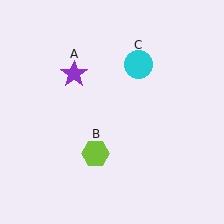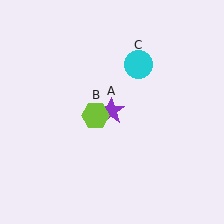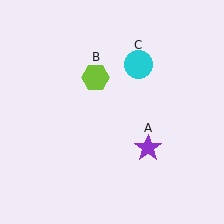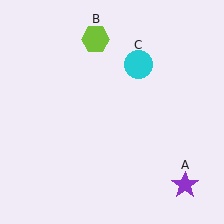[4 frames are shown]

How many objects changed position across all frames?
2 objects changed position: purple star (object A), lime hexagon (object B).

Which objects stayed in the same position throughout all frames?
Cyan circle (object C) remained stationary.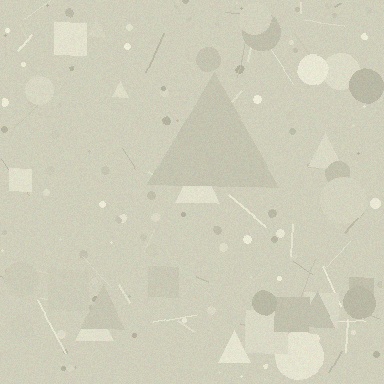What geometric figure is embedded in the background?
A triangle is embedded in the background.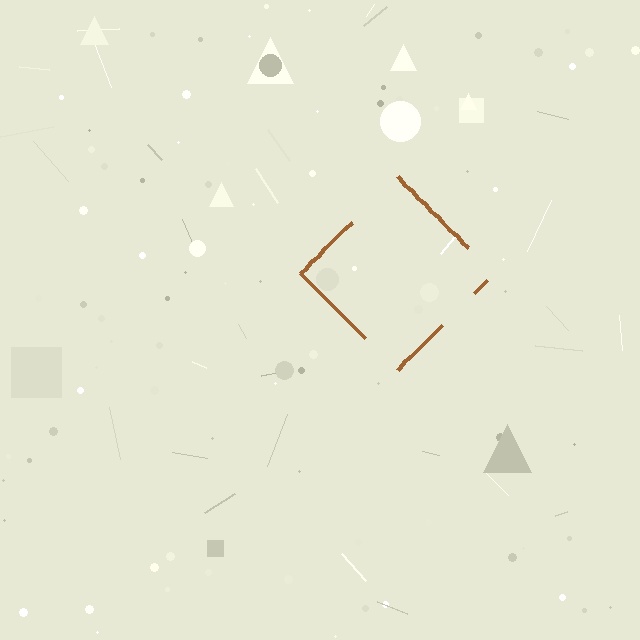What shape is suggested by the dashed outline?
The dashed outline suggests a diamond.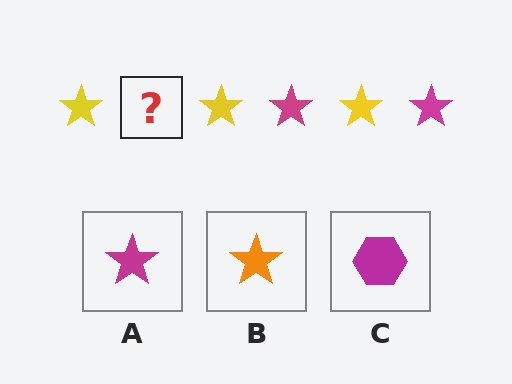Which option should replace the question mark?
Option A.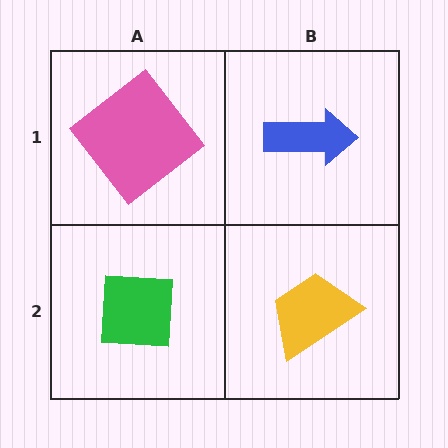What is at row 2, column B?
A yellow trapezoid.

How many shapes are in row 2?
2 shapes.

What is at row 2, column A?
A green square.